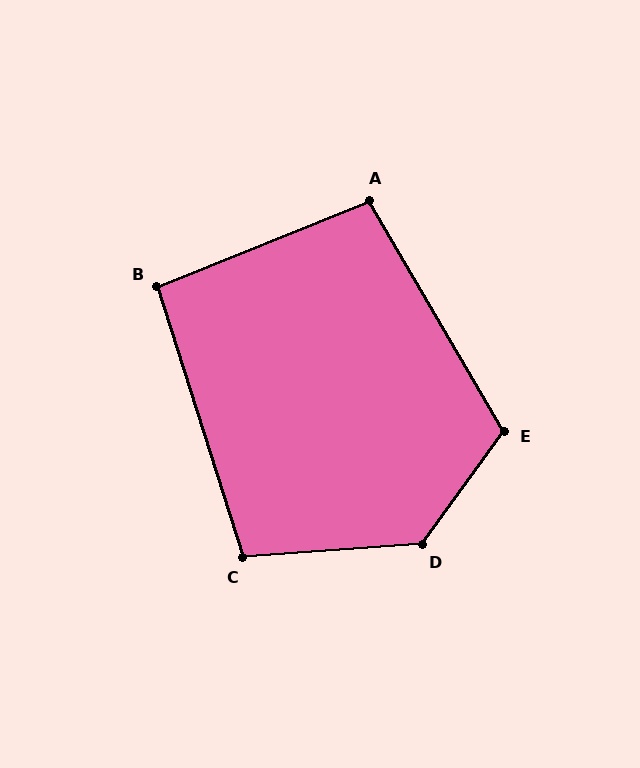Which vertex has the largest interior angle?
D, at approximately 130 degrees.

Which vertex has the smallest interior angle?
B, at approximately 95 degrees.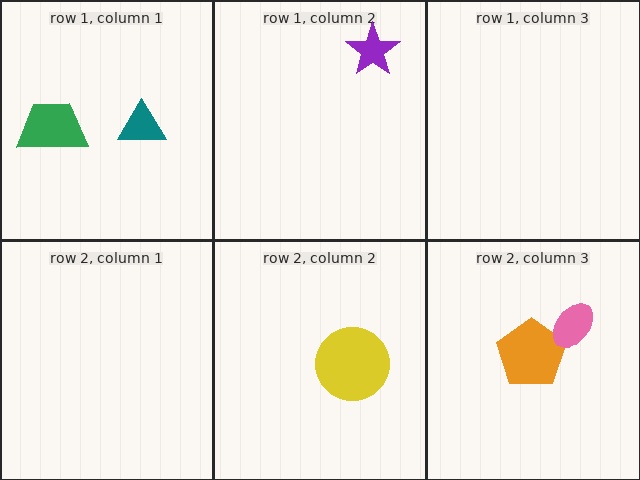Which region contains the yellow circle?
The row 2, column 2 region.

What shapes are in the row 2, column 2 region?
The yellow circle.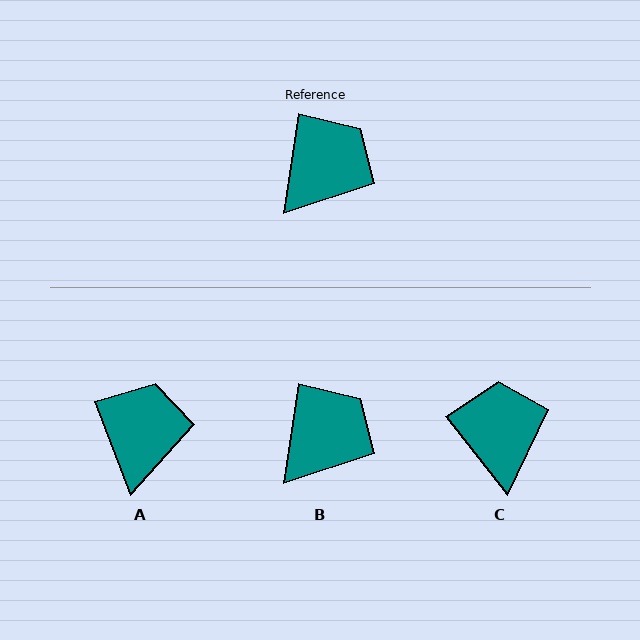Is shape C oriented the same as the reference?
No, it is off by about 47 degrees.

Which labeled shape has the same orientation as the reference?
B.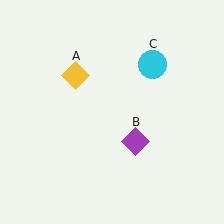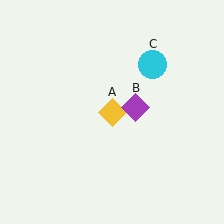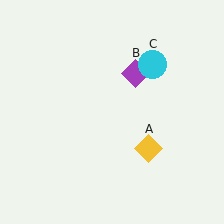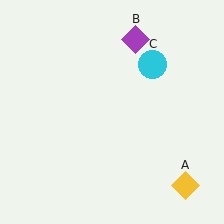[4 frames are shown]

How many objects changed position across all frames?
2 objects changed position: yellow diamond (object A), purple diamond (object B).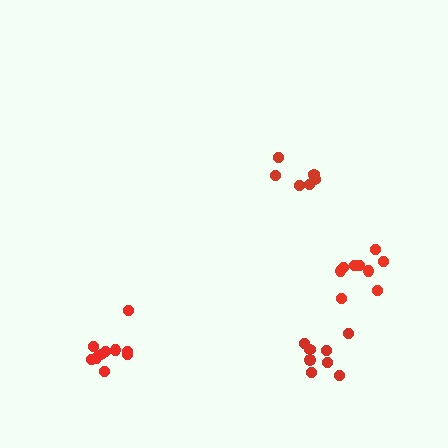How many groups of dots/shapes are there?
There are 4 groups.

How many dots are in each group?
Group 1: 8 dots, Group 2: 9 dots, Group 3: 6 dots, Group 4: 10 dots (33 total).